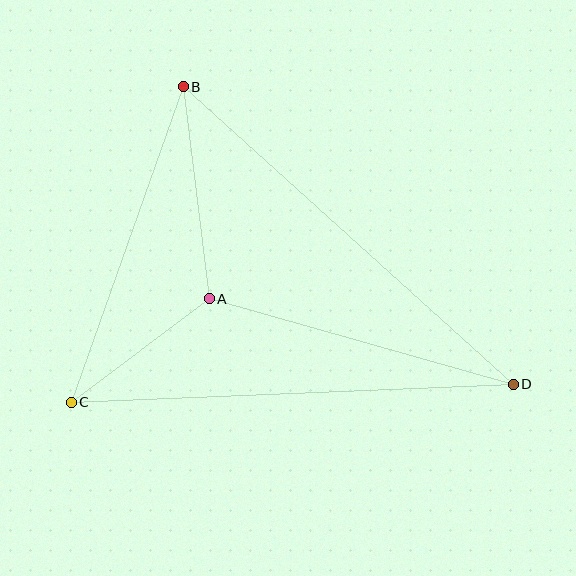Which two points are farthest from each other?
Points B and D are farthest from each other.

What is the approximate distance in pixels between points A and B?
The distance between A and B is approximately 213 pixels.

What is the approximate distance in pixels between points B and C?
The distance between B and C is approximately 335 pixels.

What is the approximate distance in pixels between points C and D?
The distance between C and D is approximately 442 pixels.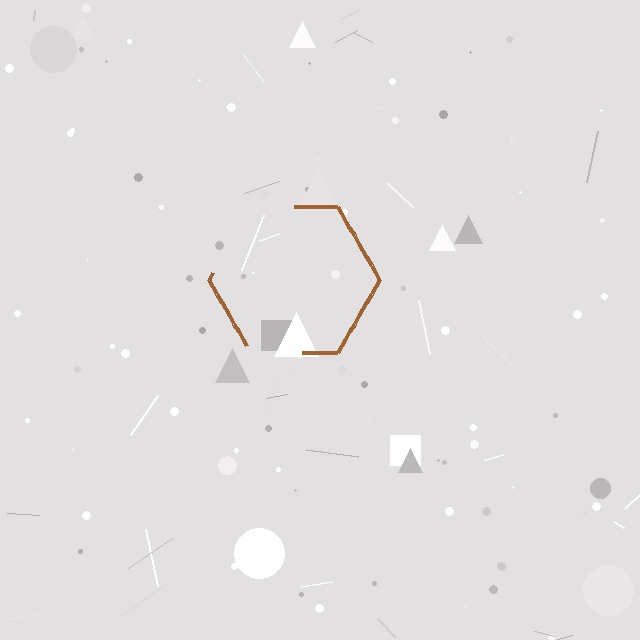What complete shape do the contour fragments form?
The contour fragments form a hexagon.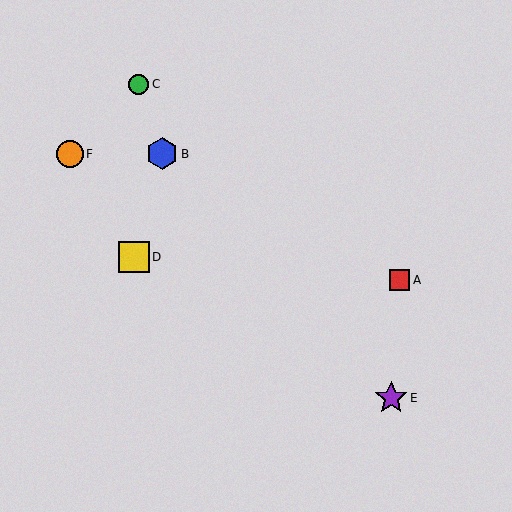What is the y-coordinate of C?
Object C is at y≈84.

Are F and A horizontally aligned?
No, F is at y≈154 and A is at y≈280.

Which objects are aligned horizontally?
Objects B, F are aligned horizontally.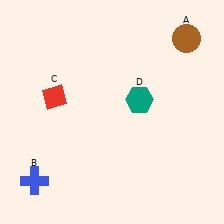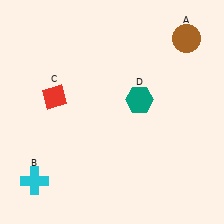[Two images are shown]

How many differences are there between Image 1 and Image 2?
There is 1 difference between the two images.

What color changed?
The cross (B) changed from blue in Image 1 to cyan in Image 2.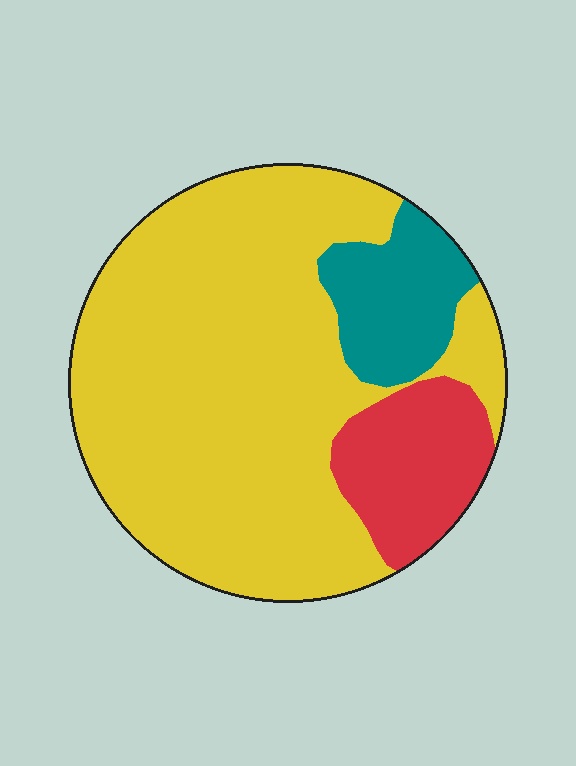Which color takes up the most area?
Yellow, at roughly 75%.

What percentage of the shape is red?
Red covers about 15% of the shape.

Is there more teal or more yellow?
Yellow.